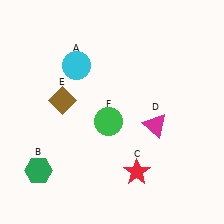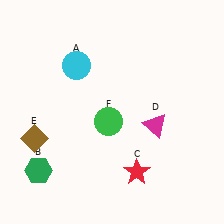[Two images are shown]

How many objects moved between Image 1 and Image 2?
1 object moved between the two images.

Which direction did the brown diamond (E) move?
The brown diamond (E) moved down.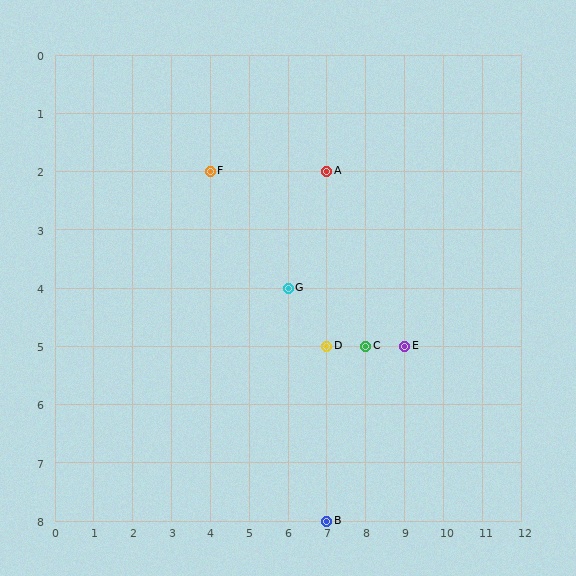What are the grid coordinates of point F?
Point F is at grid coordinates (4, 2).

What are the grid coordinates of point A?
Point A is at grid coordinates (7, 2).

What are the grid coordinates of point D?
Point D is at grid coordinates (7, 5).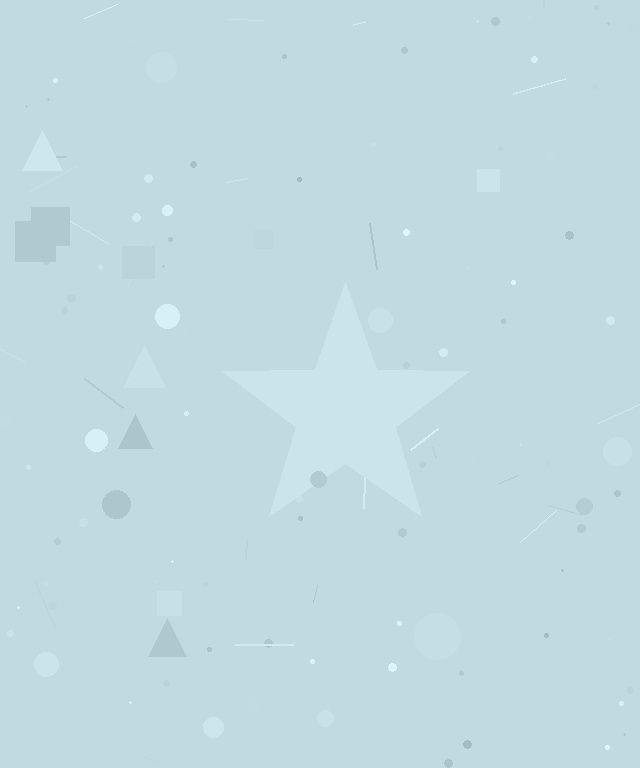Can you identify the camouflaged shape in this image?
The camouflaged shape is a star.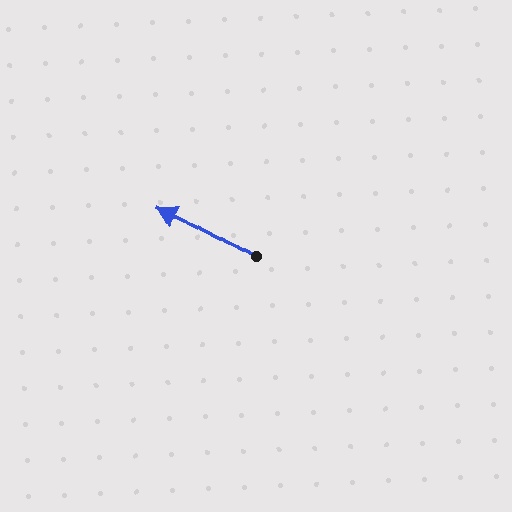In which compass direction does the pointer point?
Northwest.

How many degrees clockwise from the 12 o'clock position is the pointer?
Approximately 298 degrees.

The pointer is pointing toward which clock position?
Roughly 10 o'clock.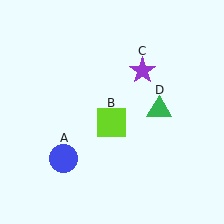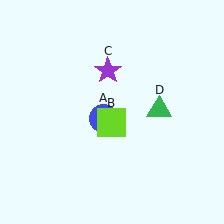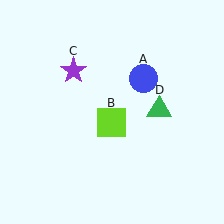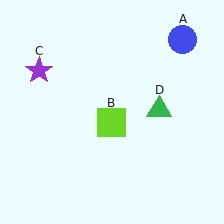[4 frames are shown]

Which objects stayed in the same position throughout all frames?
Lime square (object B) and green triangle (object D) remained stationary.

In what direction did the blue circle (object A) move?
The blue circle (object A) moved up and to the right.